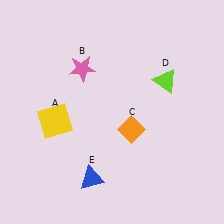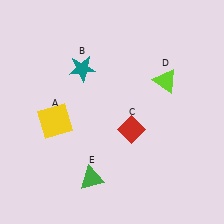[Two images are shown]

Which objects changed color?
B changed from pink to teal. C changed from orange to red. E changed from blue to green.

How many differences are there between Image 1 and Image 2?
There are 3 differences between the two images.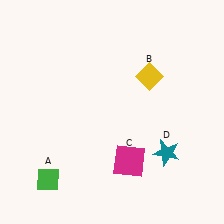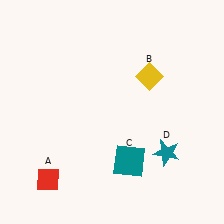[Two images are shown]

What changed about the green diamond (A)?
In Image 1, A is green. In Image 2, it changed to red.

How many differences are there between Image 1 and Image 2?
There are 2 differences between the two images.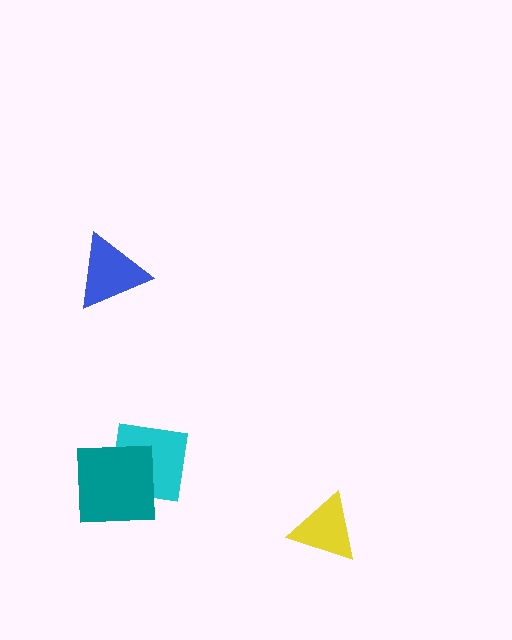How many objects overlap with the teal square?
1 object overlaps with the teal square.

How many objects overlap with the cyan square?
1 object overlaps with the cyan square.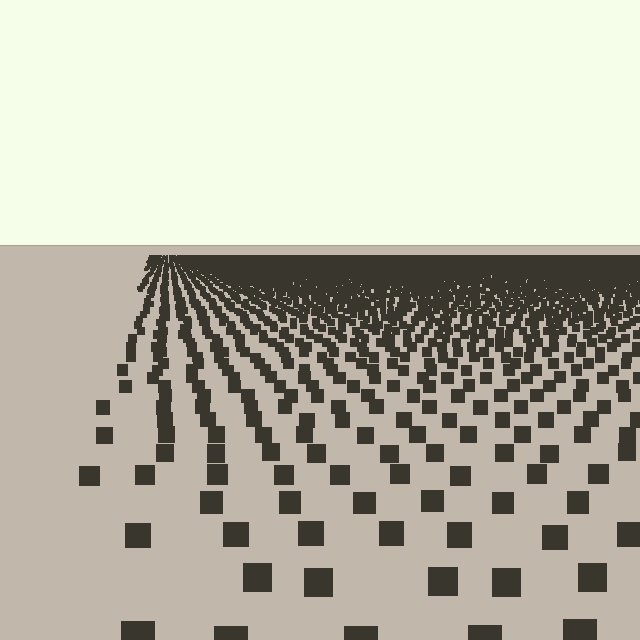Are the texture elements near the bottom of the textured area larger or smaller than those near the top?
Larger. Near the bottom, elements are closer to the viewer and appear at a bigger on-screen size.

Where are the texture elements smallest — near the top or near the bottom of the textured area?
Near the top.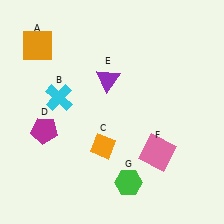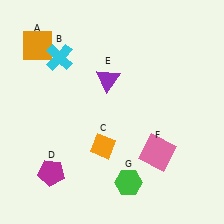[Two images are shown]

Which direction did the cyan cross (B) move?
The cyan cross (B) moved up.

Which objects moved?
The objects that moved are: the cyan cross (B), the magenta pentagon (D).